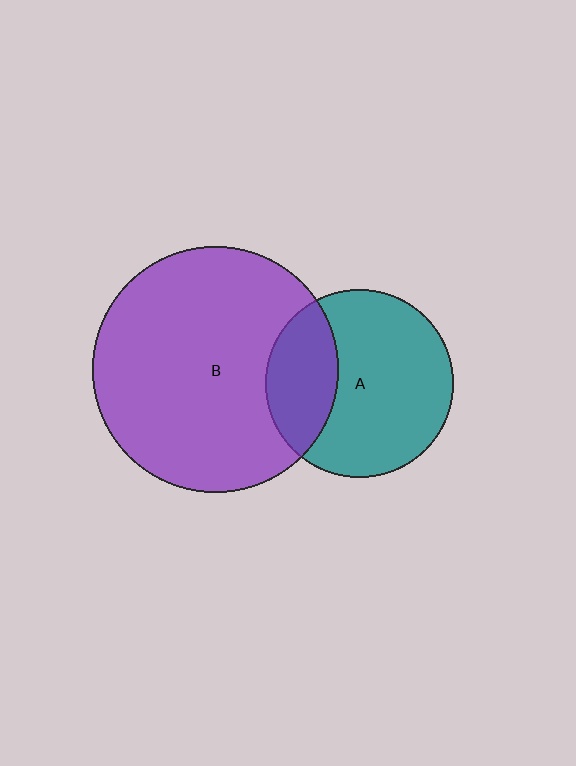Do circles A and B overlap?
Yes.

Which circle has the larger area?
Circle B (purple).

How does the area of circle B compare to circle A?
Approximately 1.7 times.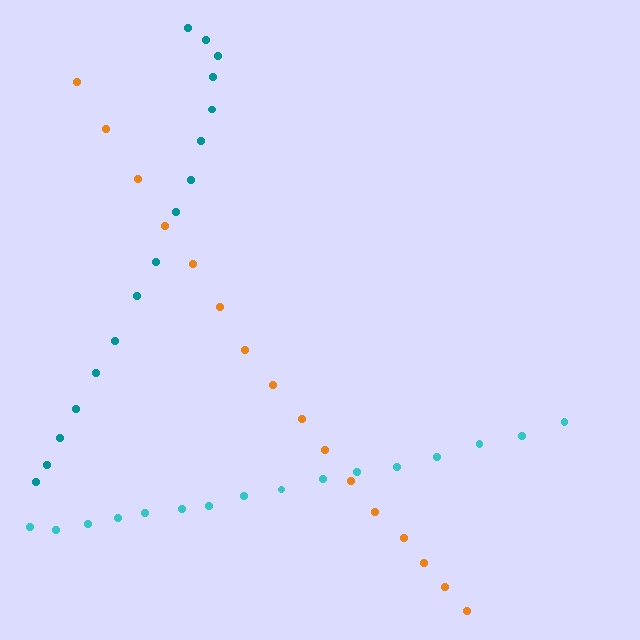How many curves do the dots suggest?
There are 3 distinct paths.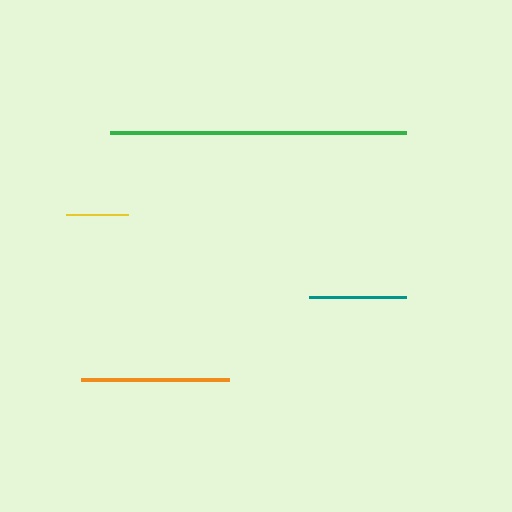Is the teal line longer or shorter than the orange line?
The orange line is longer than the teal line.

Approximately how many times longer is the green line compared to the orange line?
The green line is approximately 2.0 times the length of the orange line.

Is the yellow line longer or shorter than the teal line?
The teal line is longer than the yellow line.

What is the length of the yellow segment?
The yellow segment is approximately 62 pixels long.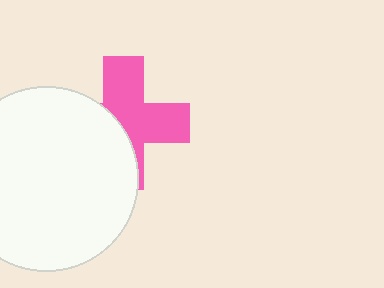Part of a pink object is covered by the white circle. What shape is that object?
It is a cross.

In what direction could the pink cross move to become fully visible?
The pink cross could move right. That would shift it out from behind the white circle entirely.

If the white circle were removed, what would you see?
You would see the complete pink cross.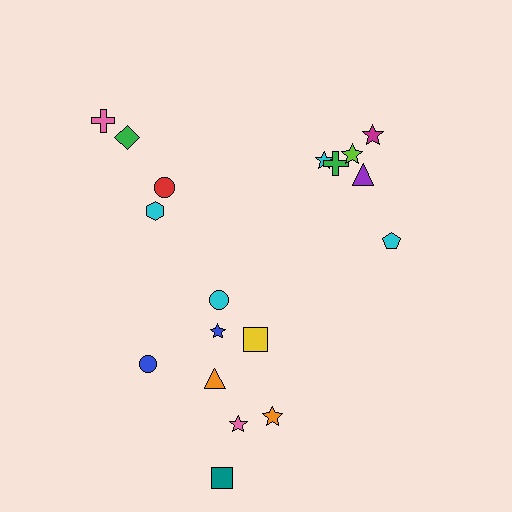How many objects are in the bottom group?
There are 8 objects.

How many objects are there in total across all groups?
There are 18 objects.